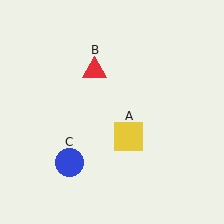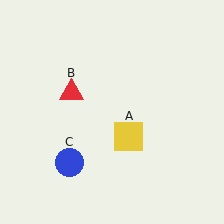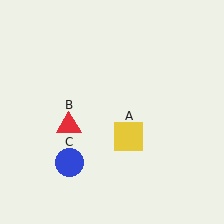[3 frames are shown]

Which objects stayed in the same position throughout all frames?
Yellow square (object A) and blue circle (object C) remained stationary.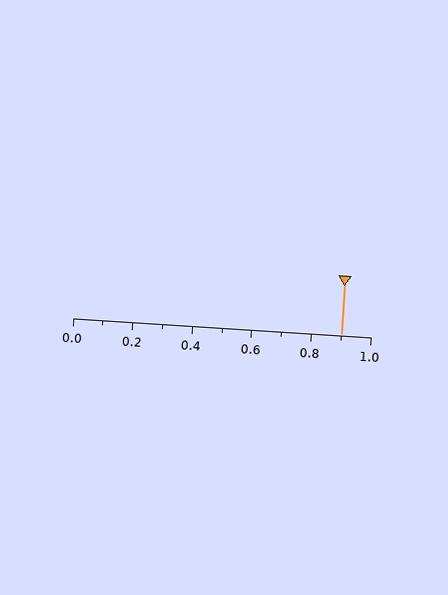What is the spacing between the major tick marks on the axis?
The major ticks are spaced 0.2 apart.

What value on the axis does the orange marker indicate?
The marker indicates approximately 0.9.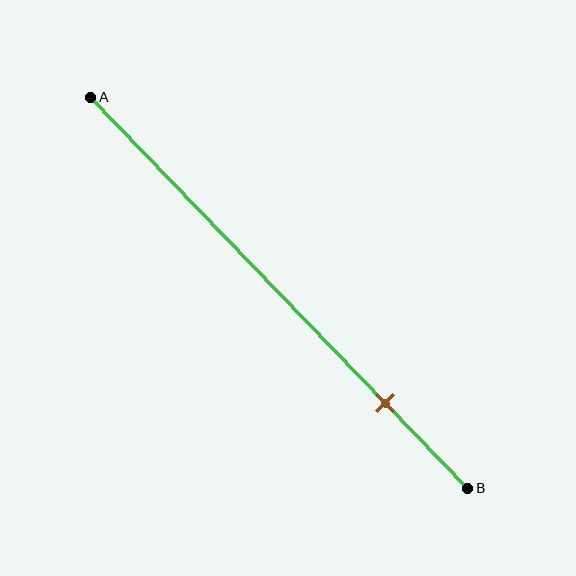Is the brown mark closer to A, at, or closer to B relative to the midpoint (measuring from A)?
The brown mark is closer to point B than the midpoint of segment AB.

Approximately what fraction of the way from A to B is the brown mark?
The brown mark is approximately 80% of the way from A to B.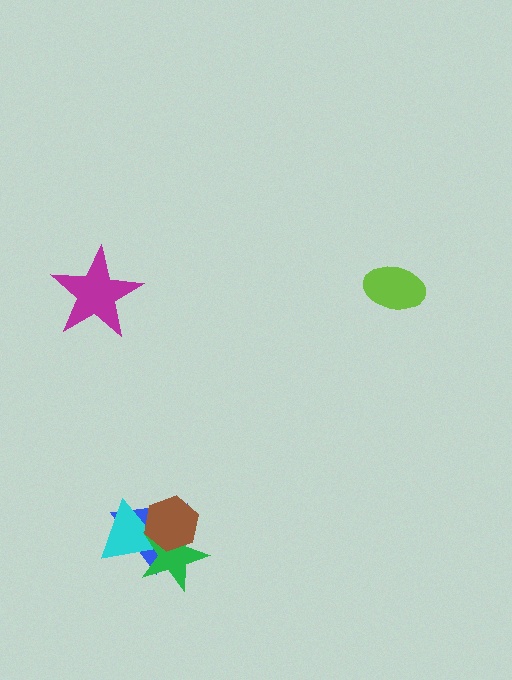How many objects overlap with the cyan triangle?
3 objects overlap with the cyan triangle.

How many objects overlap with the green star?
3 objects overlap with the green star.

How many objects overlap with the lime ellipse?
0 objects overlap with the lime ellipse.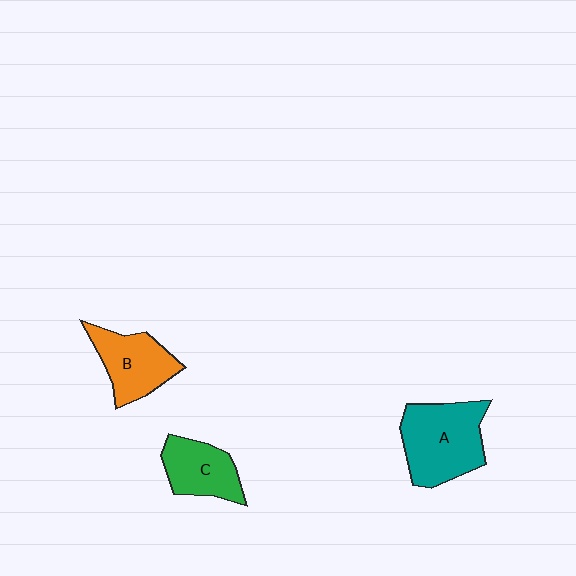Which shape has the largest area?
Shape A (teal).